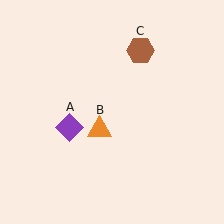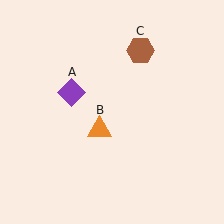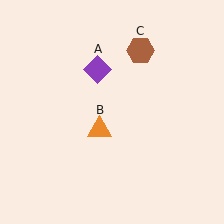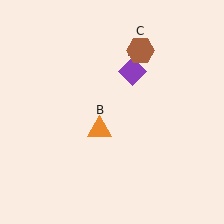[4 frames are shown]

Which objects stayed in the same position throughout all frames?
Orange triangle (object B) and brown hexagon (object C) remained stationary.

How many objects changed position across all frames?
1 object changed position: purple diamond (object A).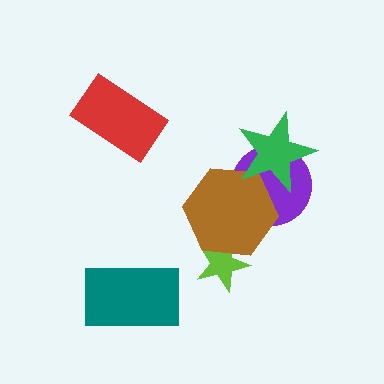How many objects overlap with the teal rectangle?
0 objects overlap with the teal rectangle.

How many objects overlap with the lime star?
1 object overlaps with the lime star.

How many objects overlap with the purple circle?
2 objects overlap with the purple circle.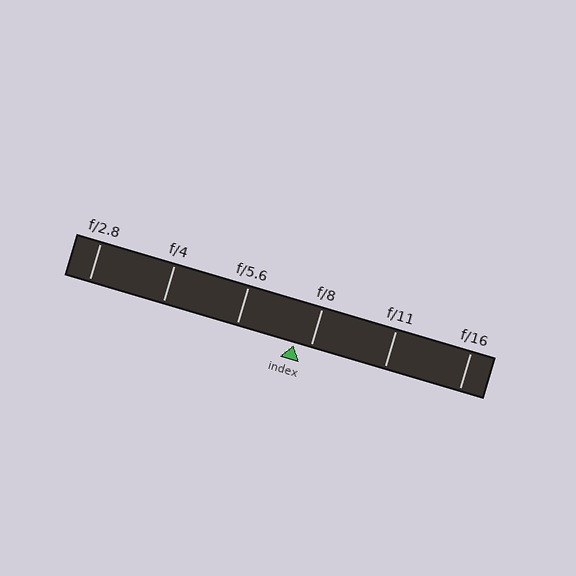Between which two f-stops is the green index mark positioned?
The index mark is between f/5.6 and f/8.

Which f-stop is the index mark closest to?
The index mark is closest to f/8.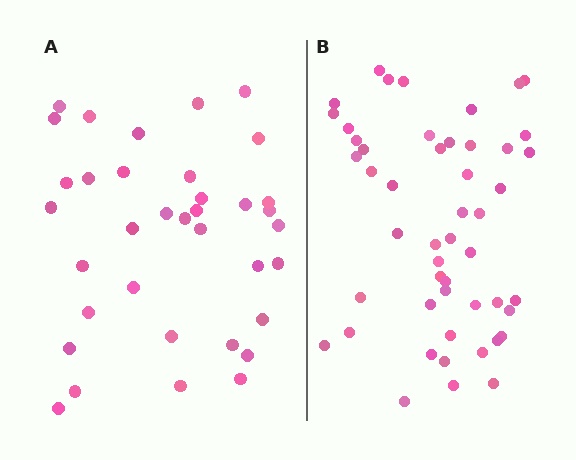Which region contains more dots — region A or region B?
Region B (the right region) has more dots.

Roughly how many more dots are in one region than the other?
Region B has approximately 15 more dots than region A.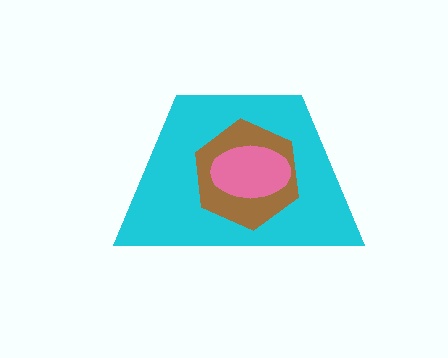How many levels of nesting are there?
3.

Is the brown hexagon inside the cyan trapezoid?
Yes.